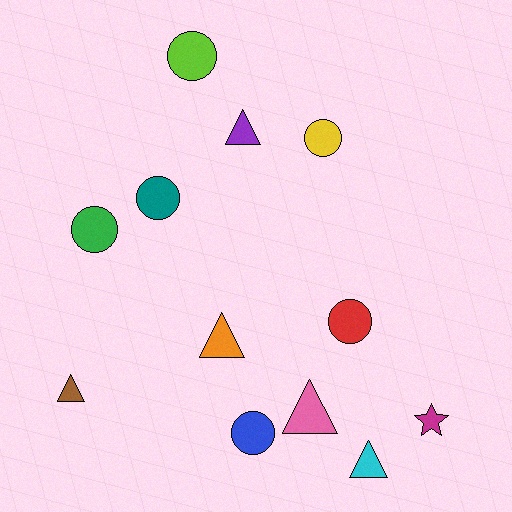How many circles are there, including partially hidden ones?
There are 6 circles.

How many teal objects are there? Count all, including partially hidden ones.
There is 1 teal object.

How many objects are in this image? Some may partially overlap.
There are 12 objects.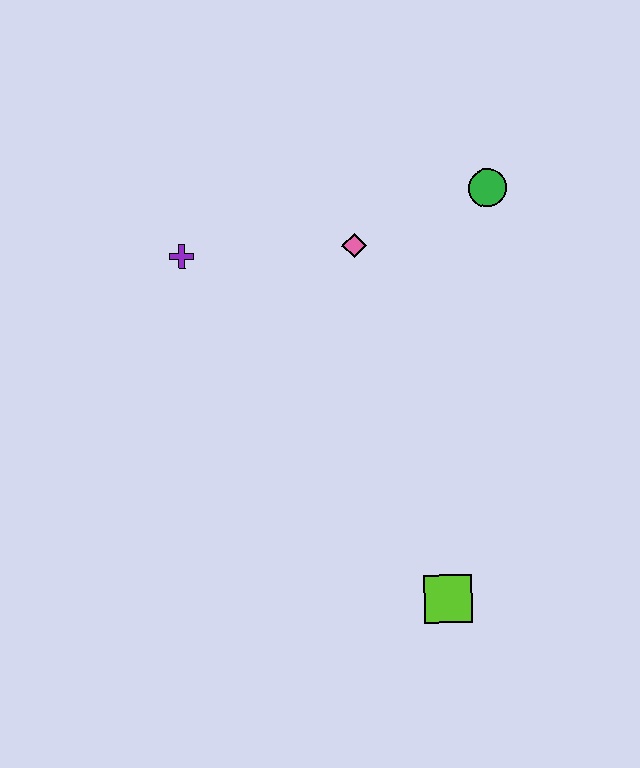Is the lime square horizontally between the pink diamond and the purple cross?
No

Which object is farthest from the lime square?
The purple cross is farthest from the lime square.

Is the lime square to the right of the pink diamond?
Yes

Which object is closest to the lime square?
The pink diamond is closest to the lime square.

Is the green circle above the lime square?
Yes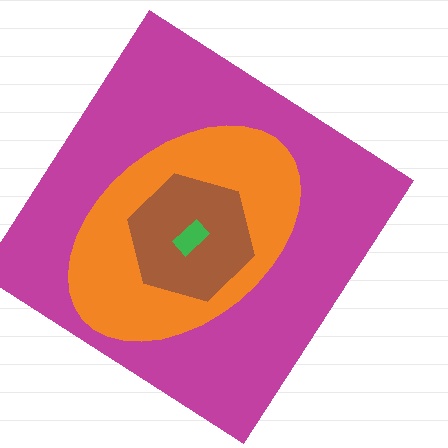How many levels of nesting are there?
4.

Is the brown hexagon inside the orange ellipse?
Yes.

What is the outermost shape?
The magenta diamond.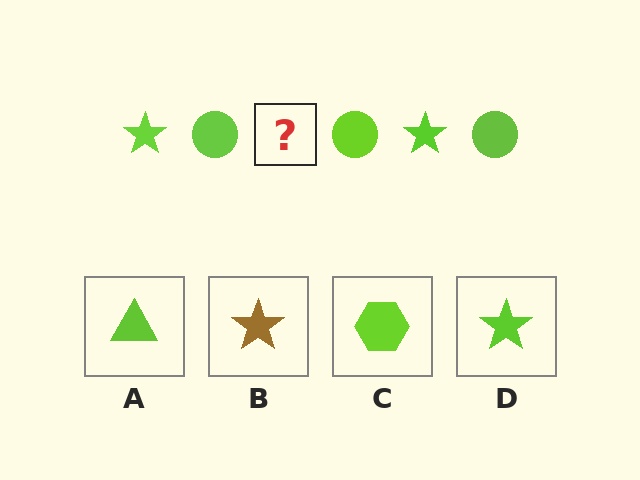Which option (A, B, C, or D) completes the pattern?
D.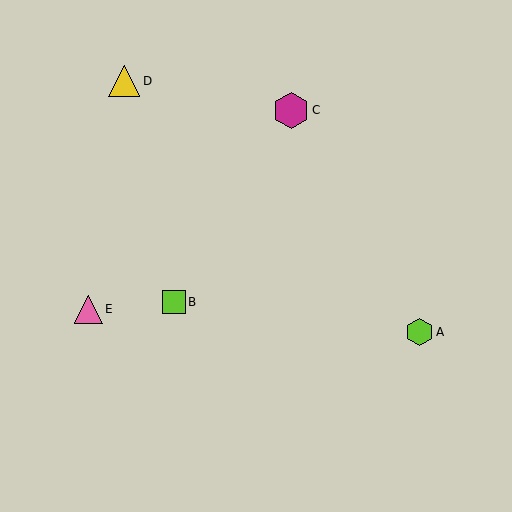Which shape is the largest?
The magenta hexagon (labeled C) is the largest.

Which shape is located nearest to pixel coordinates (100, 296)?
The pink triangle (labeled E) at (88, 309) is nearest to that location.